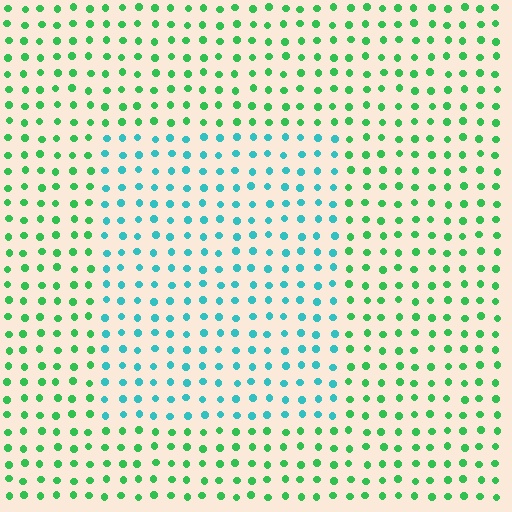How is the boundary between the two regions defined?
The boundary is defined purely by a slight shift in hue (about 47 degrees). Spacing, size, and orientation are identical on both sides.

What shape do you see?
I see a rectangle.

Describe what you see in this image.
The image is filled with small green elements in a uniform arrangement. A rectangle-shaped region is visible where the elements are tinted to a slightly different hue, forming a subtle color boundary.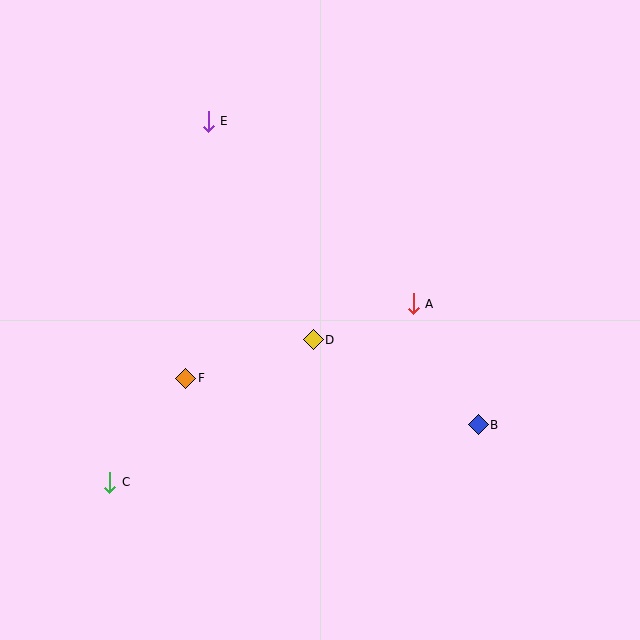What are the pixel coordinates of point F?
Point F is at (186, 378).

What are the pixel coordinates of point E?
Point E is at (208, 121).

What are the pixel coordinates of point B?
Point B is at (478, 425).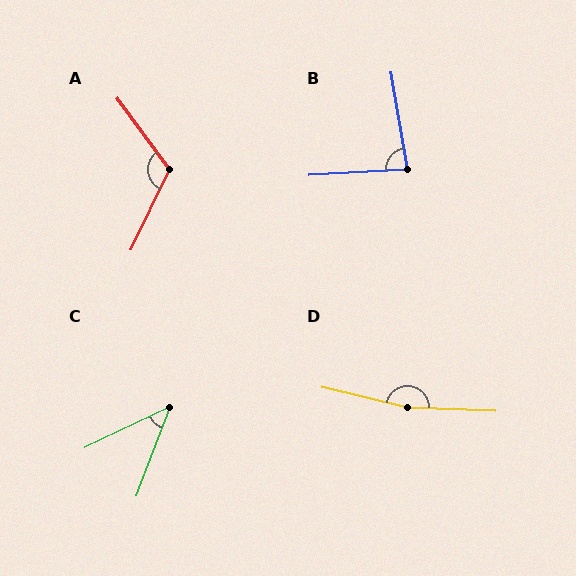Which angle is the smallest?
C, at approximately 44 degrees.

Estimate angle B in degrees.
Approximately 83 degrees.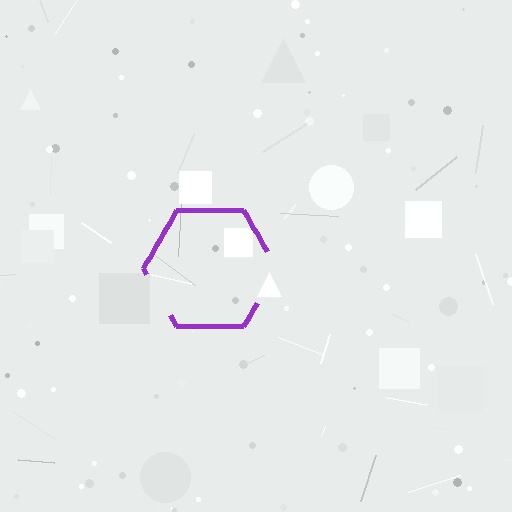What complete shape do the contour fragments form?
The contour fragments form a hexagon.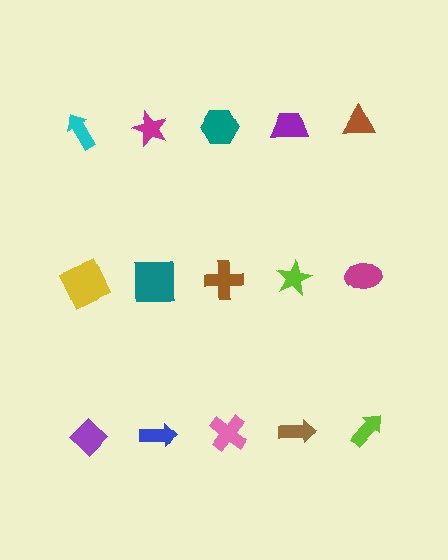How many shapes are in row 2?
5 shapes.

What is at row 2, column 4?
A lime star.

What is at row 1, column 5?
A brown triangle.